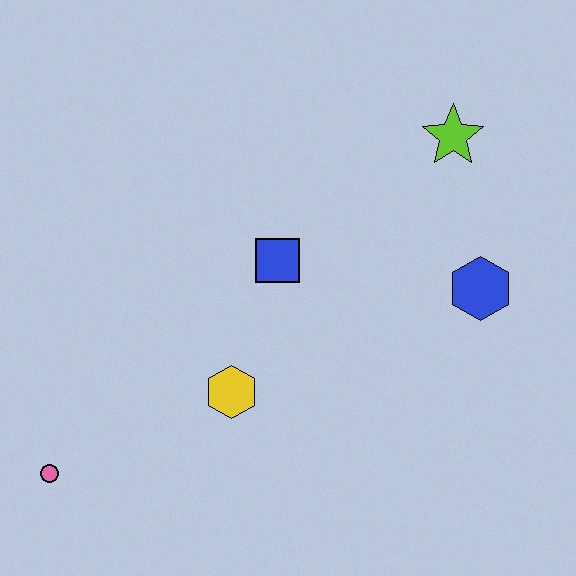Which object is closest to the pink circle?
The yellow hexagon is closest to the pink circle.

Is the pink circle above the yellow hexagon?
No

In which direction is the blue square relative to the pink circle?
The blue square is to the right of the pink circle.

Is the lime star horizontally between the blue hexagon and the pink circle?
Yes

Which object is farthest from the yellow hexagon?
The lime star is farthest from the yellow hexagon.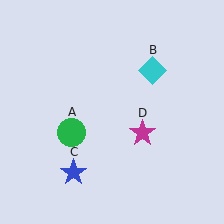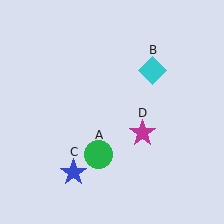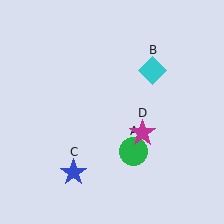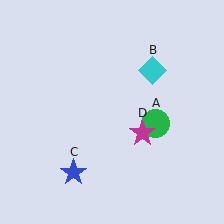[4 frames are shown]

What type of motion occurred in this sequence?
The green circle (object A) rotated counterclockwise around the center of the scene.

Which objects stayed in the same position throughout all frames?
Cyan diamond (object B) and blue star (object C) and magenta star (object D) remained stationary.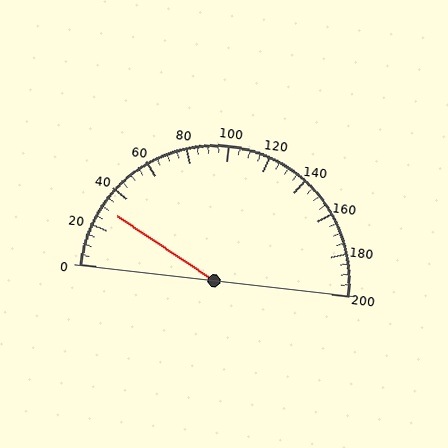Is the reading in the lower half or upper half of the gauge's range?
The reading is in the lower half of the range (0 to 200).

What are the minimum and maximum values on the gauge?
The gauge ranges from 0 to 200.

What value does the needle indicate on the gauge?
The needle indicates approximately 30.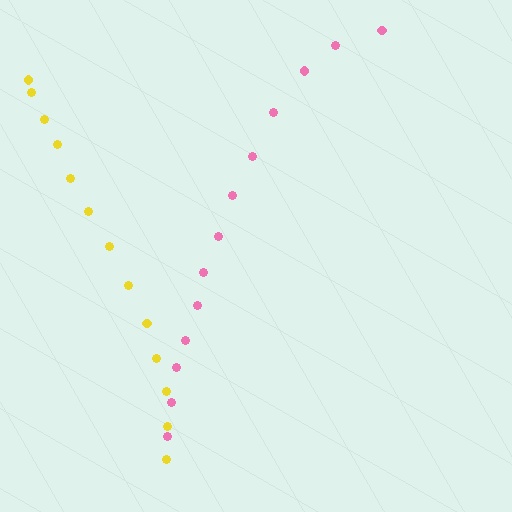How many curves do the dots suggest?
There are 2 distinct paths.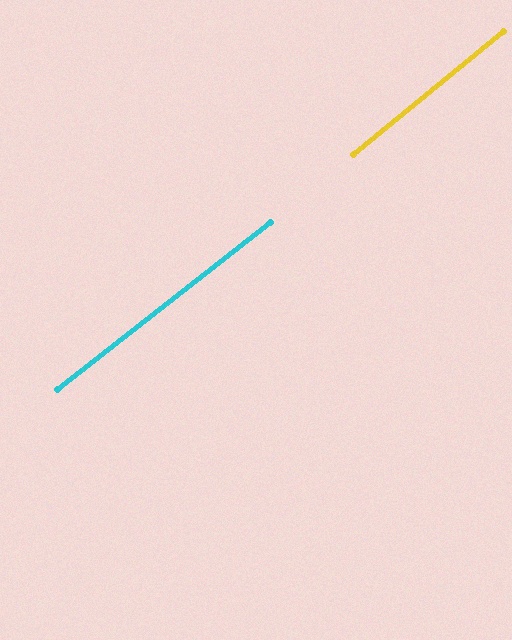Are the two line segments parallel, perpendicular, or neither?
Parallel — their directions differ by only 1.4°.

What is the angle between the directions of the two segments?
Approximately 1 degree.